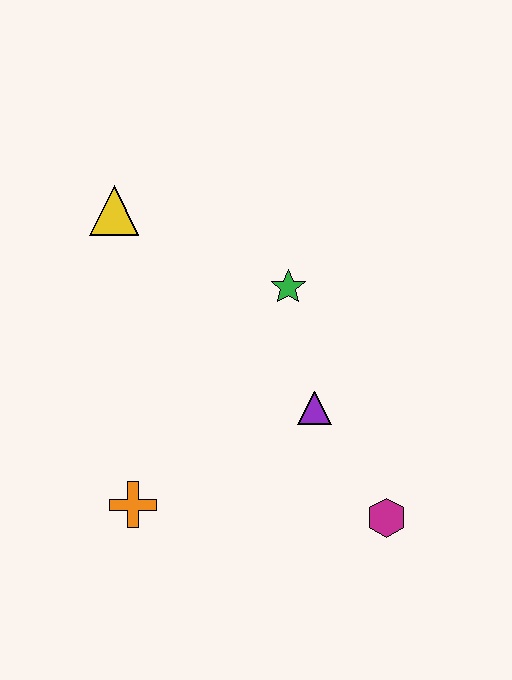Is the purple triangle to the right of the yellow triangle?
Yes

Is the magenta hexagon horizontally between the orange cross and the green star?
No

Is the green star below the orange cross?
No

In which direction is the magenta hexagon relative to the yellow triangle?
The magenta hexagon is below the yellow triangle.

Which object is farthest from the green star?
The orange cross is farthest from the green star.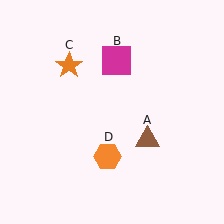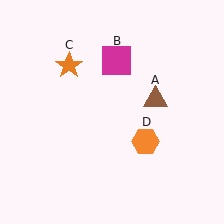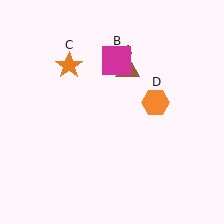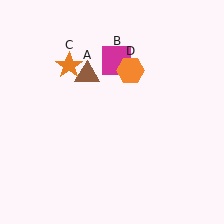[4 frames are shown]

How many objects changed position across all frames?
2 objects changed position: brown triangle (object A), orange hexagon (object D).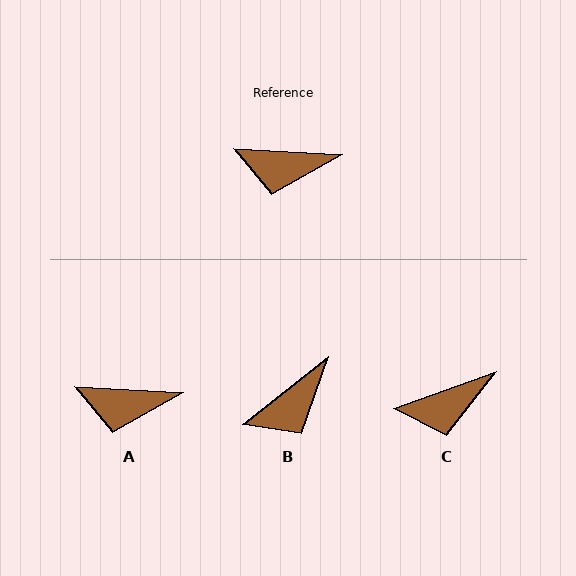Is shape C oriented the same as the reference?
No, it is off by about 22 degrees.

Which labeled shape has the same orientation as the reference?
A.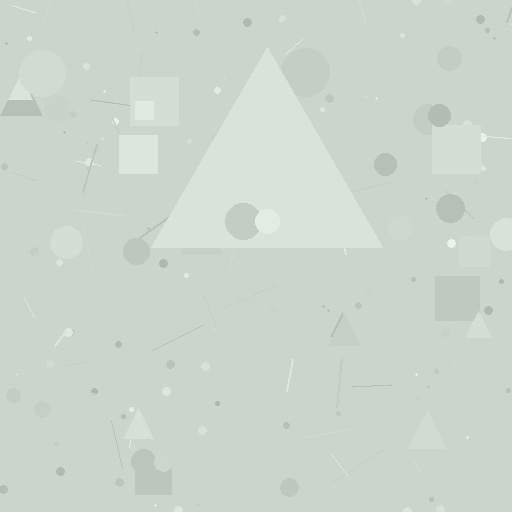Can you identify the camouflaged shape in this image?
The camouflaged shape is a triangle.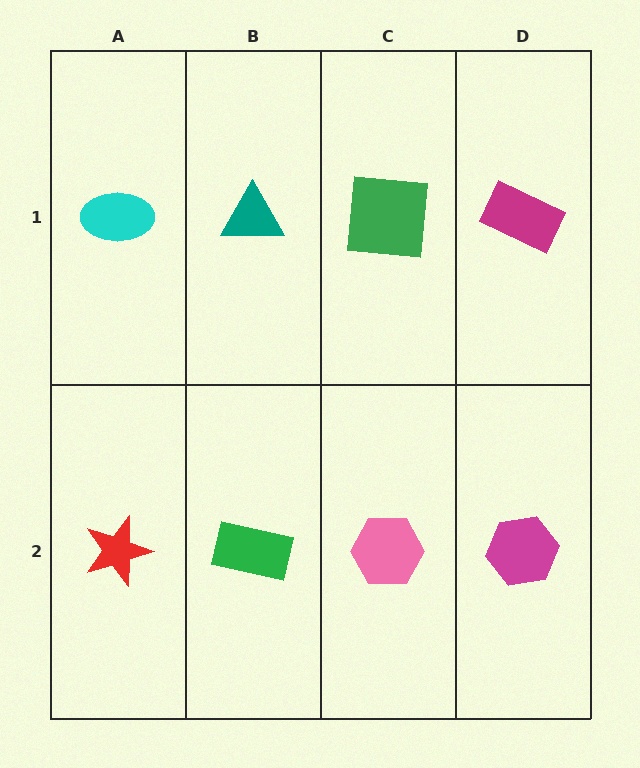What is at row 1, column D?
A magenta rectangle.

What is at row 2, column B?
A green rectangle.